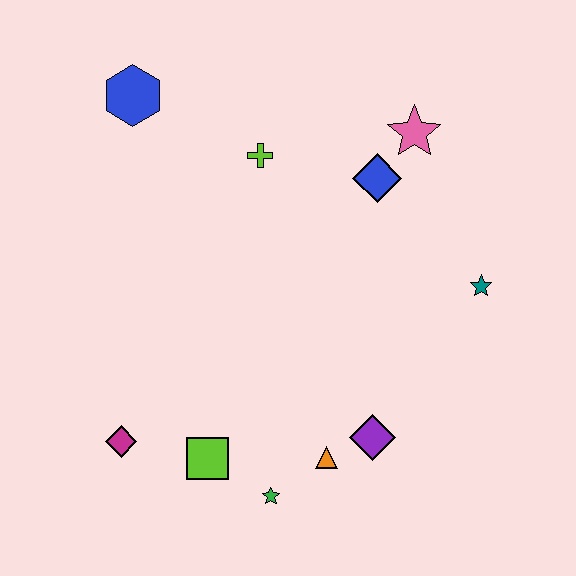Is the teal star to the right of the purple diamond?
Yes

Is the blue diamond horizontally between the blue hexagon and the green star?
No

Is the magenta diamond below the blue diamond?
Yes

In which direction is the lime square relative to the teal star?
The lime square is to the left of the teal star.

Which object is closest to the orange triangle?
The purple diamond is closest to the orange triangle.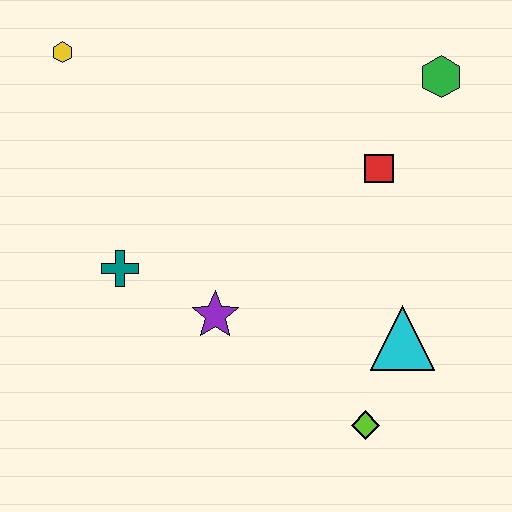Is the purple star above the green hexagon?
No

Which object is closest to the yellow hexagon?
The teal cross is closest to the yellow hexagon.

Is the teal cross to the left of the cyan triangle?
Yes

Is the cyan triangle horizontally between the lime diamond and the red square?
No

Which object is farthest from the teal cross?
The green hexagon is farthest from the teal cross.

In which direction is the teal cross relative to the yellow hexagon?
The teal cross is below the yellow hexagon.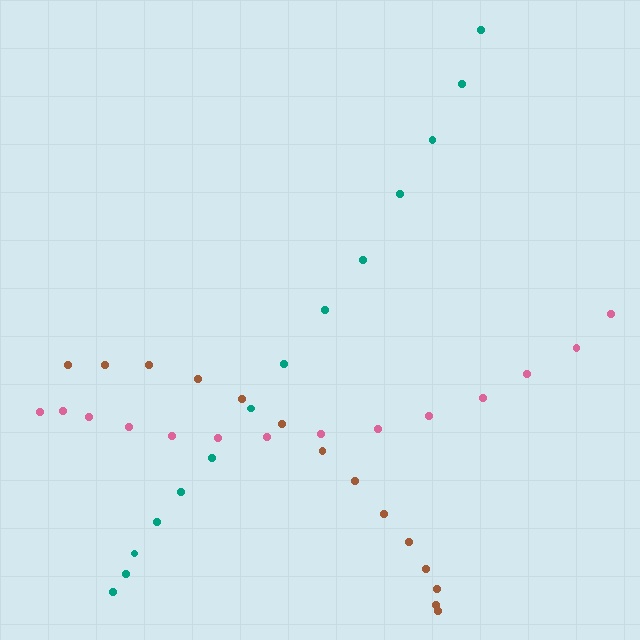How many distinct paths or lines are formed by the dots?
There are 3 distinct paths.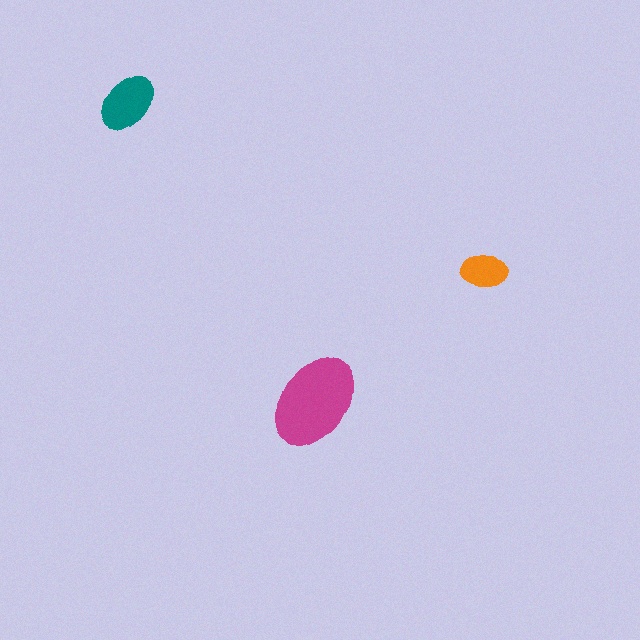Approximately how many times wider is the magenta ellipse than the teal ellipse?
About 1.5 times wider.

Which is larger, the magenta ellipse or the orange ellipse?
The magenta one.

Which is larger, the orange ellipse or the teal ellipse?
The teal one.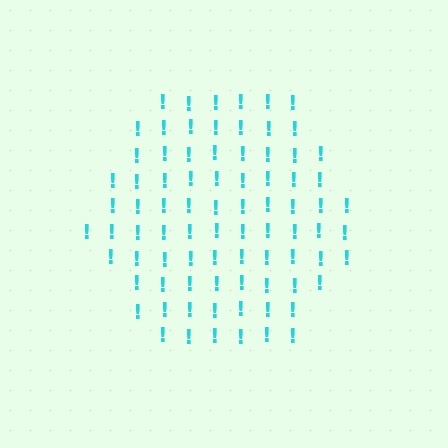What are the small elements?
The small elements are exclamation marks.